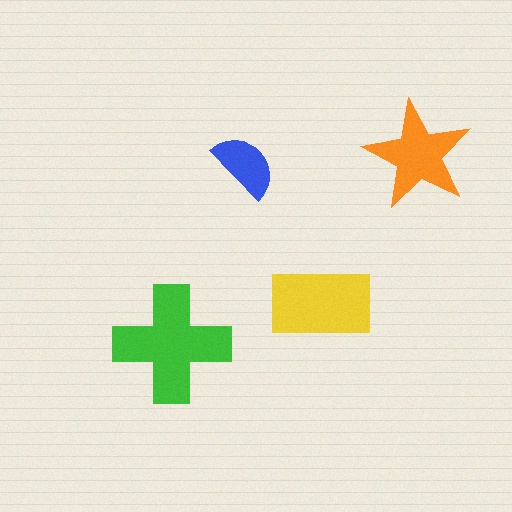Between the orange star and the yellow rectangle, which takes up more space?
The yellow rectangle.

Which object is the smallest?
The blue semicircle.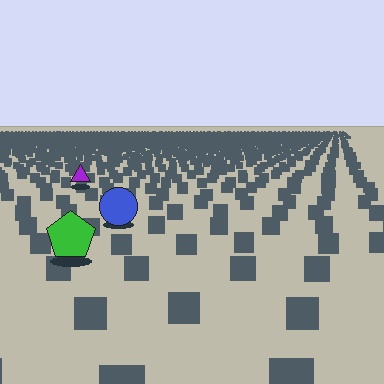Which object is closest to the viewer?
The green pentagon is closest. The texture marks near it are larger and more spread out.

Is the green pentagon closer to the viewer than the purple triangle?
Yes. The green pentagon is closer — you can tell from the texture gradient: the ground texture is coarser near it.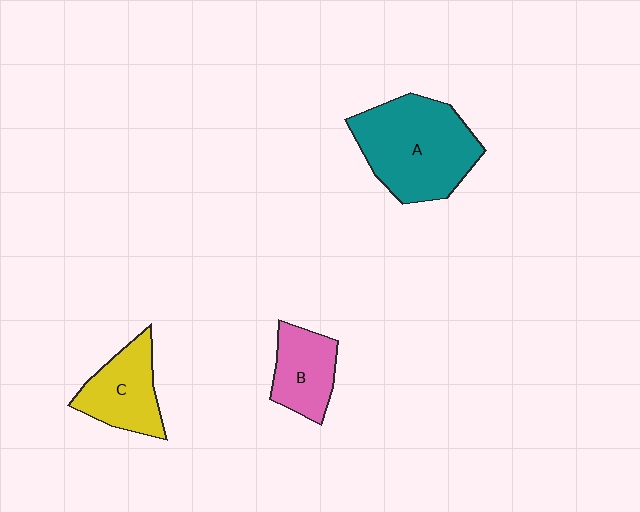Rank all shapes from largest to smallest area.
From largest to smallest: A (teal), C (yellow), B (pink).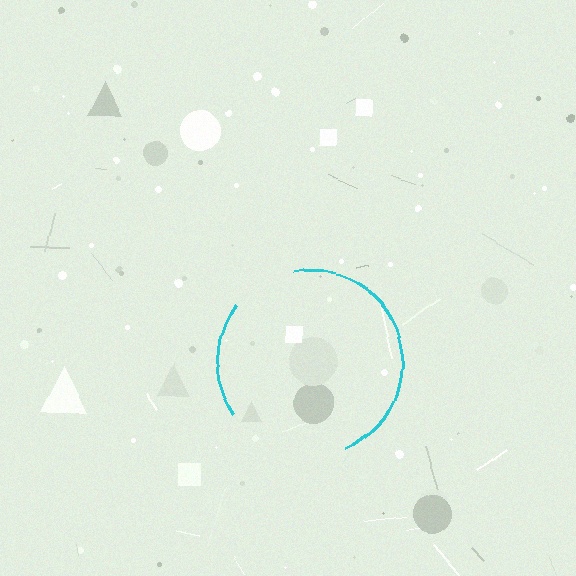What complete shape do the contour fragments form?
The contour fragments form a circle.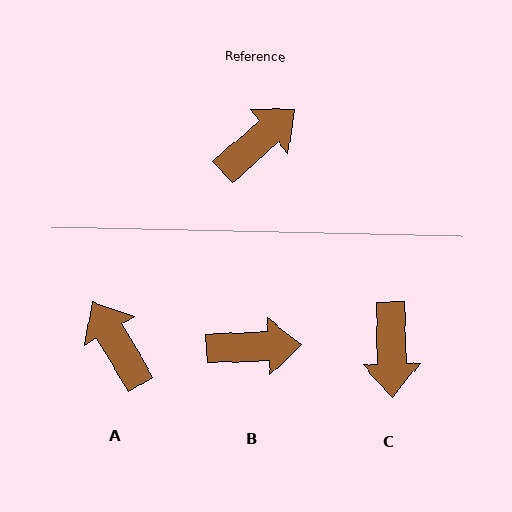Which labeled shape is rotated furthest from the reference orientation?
C, about 130 degrees away.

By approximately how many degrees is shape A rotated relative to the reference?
Approximately 79 degrees counter-clockwise.